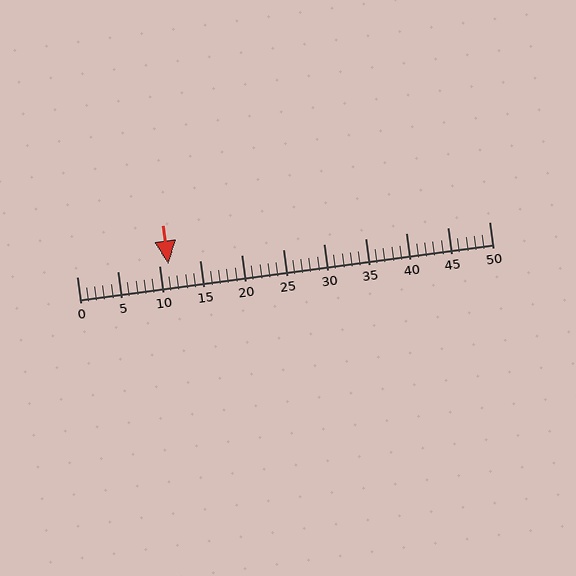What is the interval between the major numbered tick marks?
The major tick marks are spaced 5 units apart.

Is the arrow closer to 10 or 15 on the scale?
The arrow is closer to 10.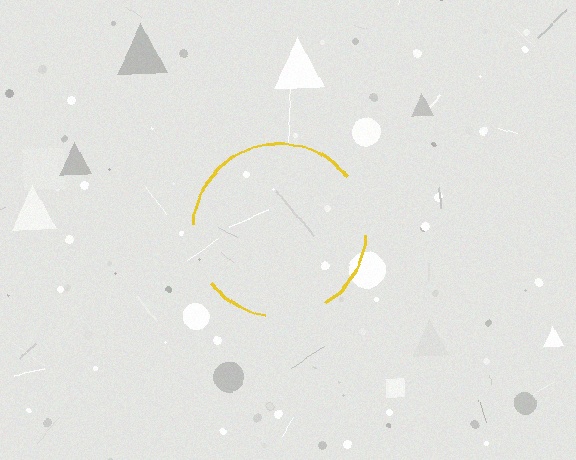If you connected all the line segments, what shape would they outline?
They would outline a circle.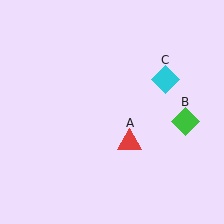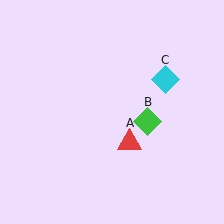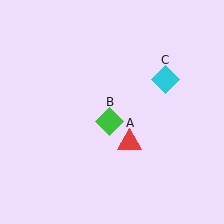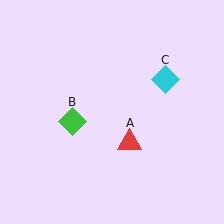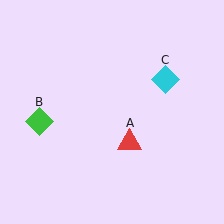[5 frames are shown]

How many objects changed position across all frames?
1 object changed position: green diamond (object B).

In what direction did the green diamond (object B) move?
The green diamond (object B) moved left.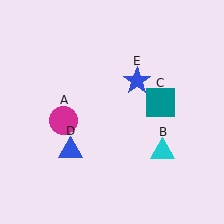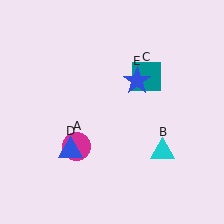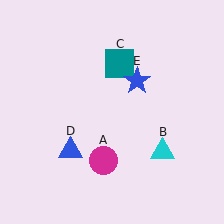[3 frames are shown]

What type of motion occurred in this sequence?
The magenta circle (object A), teal square (object C) rotated counterclockwise around the center of the scene.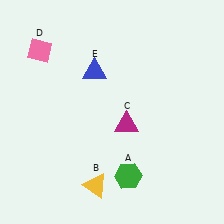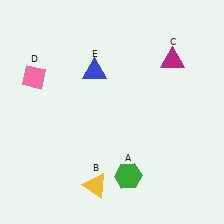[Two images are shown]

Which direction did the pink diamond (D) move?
The pink diamond (D) moved down.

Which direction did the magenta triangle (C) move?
The magenta triangle (C) moved up.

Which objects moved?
The objects that moved are: the magenta triangle (C), the pink diamond (D).